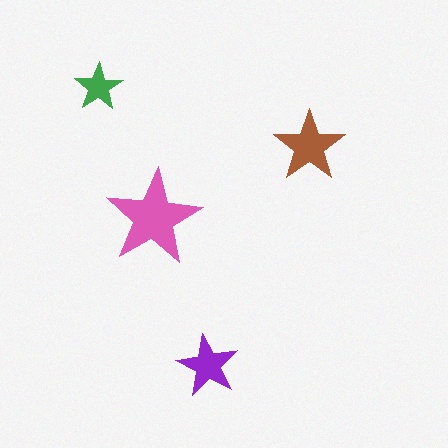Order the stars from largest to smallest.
the pink one, the brown one, the purple one, the green one.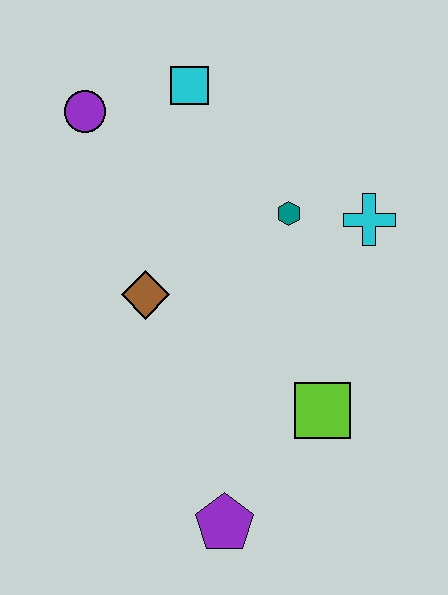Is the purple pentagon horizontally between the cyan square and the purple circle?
No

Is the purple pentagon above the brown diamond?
No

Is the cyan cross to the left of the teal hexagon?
No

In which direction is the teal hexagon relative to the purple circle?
The teal hexagon is to the right of the purple circle.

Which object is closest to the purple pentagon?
The lime square is closest to the purple pentagon.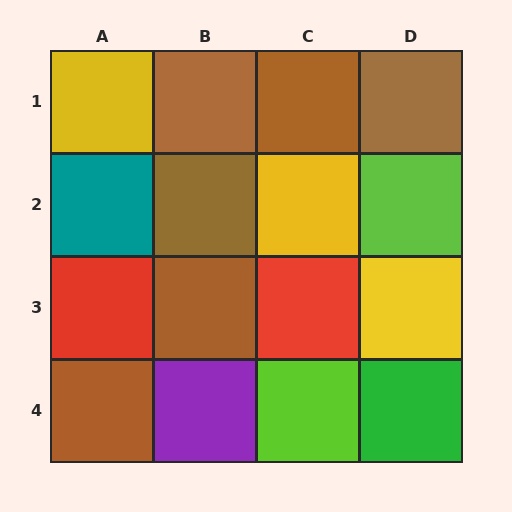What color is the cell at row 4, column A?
Brown.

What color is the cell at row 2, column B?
Brown.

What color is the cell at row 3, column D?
Yellow.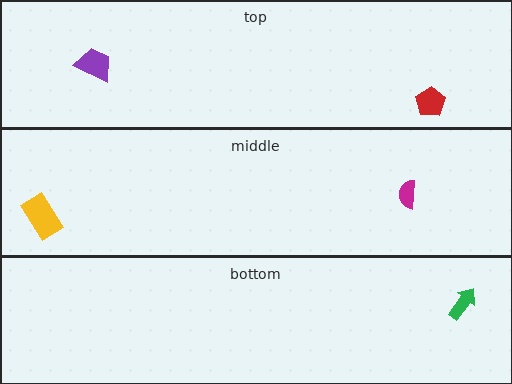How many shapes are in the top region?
2.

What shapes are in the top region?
The purple trapezoid, the red pentagon.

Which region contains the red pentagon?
The top region.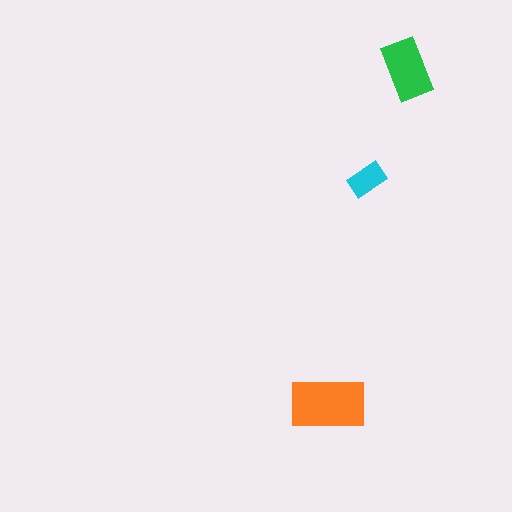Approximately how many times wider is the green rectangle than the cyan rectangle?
About 1.5 times wider.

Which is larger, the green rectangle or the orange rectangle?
The orange one.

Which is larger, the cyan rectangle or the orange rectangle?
The orange one.